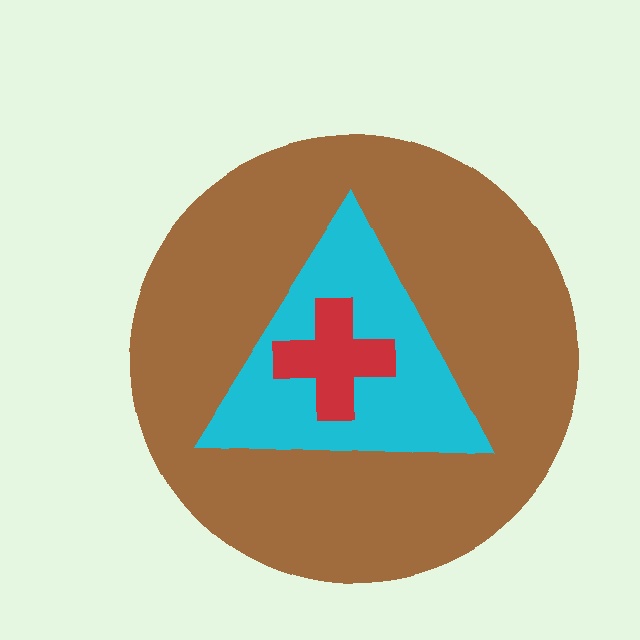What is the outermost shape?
The brown circle.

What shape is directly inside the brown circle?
The cyan triangle.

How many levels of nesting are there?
3.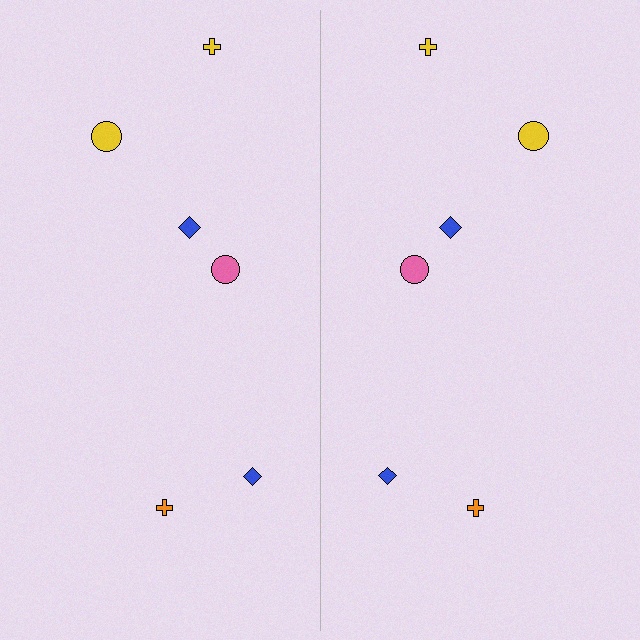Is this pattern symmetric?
Yes, this pattern has bilateral (reflection) symmetry.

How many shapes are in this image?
There are 12 shapes in this image.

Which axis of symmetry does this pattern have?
The pattern has a vertical axis of symmetry running through the center of the image.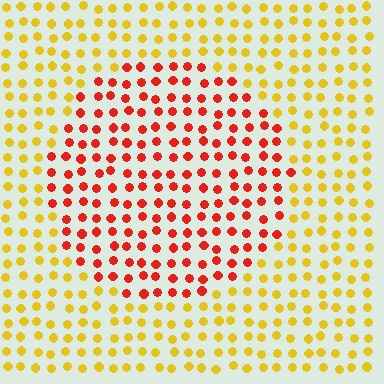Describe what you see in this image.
The image is filled with small yellow elements in a uniform arrangement. A circle-shaped region is visible where the elements are tinted to a slightly different hue, forming a subtle color boundary.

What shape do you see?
I see a circle.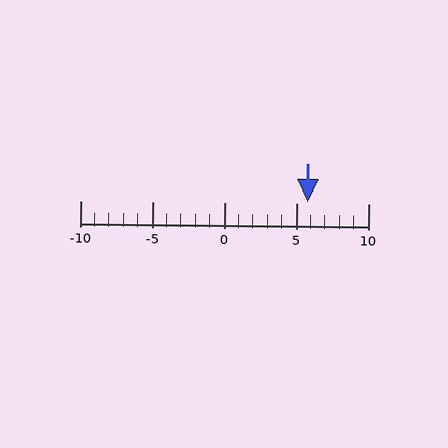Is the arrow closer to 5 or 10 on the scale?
The arrow is closer to 5.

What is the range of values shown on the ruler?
The ruler shows values from -10 to 10.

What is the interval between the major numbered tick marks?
The major tick marks are spaced 5 units apart.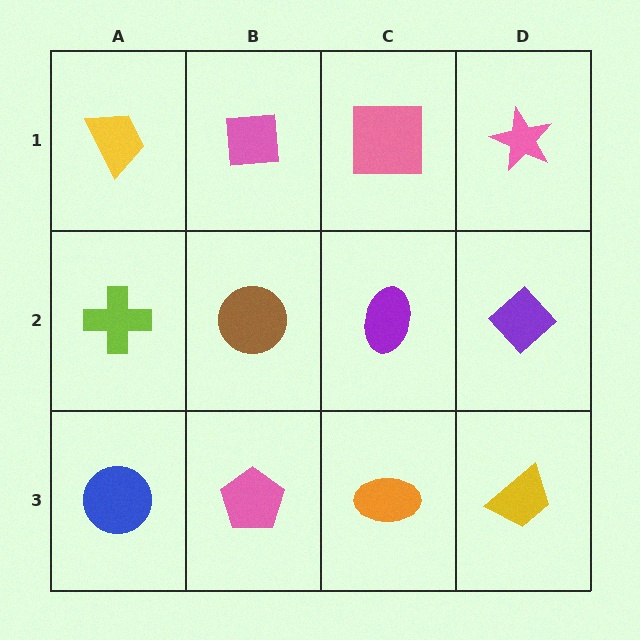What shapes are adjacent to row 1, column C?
A purple ellipse (row 2, column C), a pink square (row 1, column B), a pink star (row 1, column D).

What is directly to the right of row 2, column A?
A brown circle.